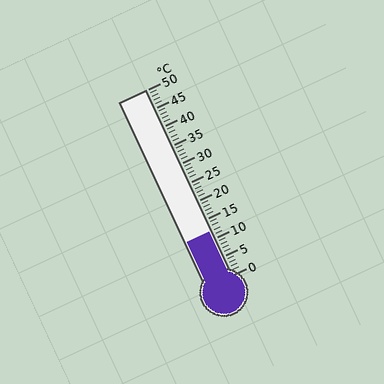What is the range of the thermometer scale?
The thermometer scale ranges from 0°C to 50°C.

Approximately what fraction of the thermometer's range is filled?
The thermometer is filled to approximately 25% of its range.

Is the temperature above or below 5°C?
The temperature is above 5°C.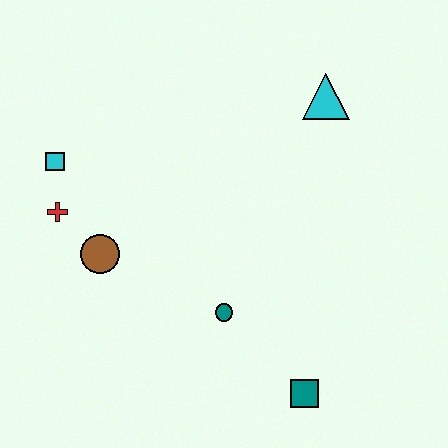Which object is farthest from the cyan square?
The teal square is farthest from the cyan square.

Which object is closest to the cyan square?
The red cross is closest to the cyan square.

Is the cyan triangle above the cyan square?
Yes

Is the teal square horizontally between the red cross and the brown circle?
No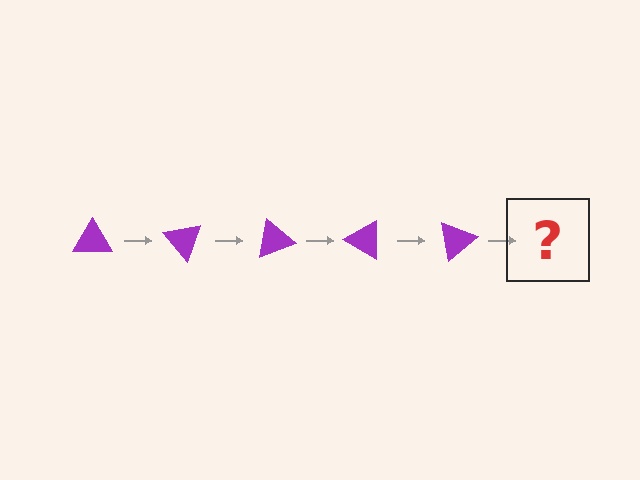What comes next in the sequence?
The next element should be a purple triangle rotated 250 degrees.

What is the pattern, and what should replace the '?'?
The pattern is that the triangle rotates 50 degrees each step. The '?' should be a purple triangle rotated 250 degrees.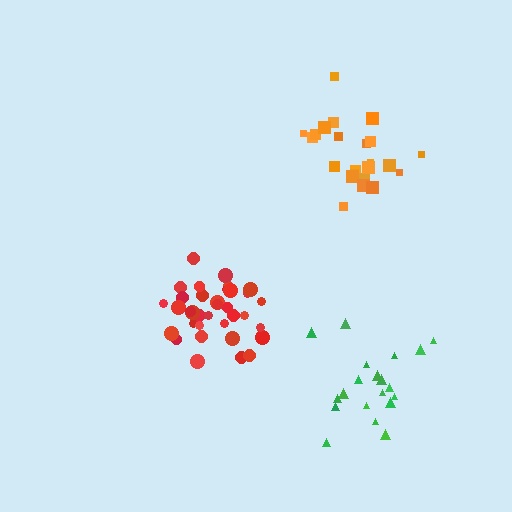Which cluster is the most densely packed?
Red.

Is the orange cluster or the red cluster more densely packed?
Red.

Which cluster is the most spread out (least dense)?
Green.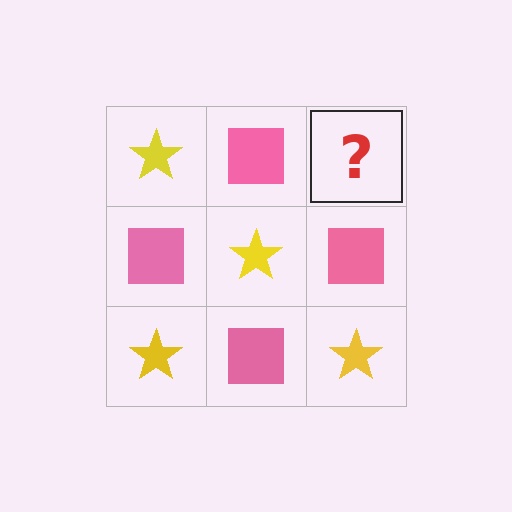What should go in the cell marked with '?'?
The missing cell should contain a yellow star.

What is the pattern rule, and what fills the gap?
The rule is that it alternates yellow star and pink square in a checkerboard pattern. The gap should be filled with a yellow star.